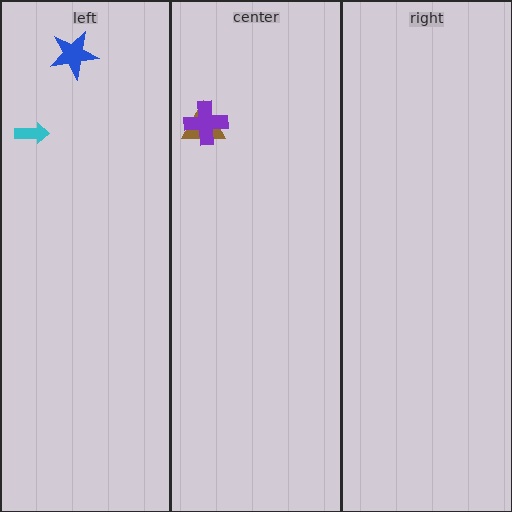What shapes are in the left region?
The blue star, the cyan arrow.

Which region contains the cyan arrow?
The left region.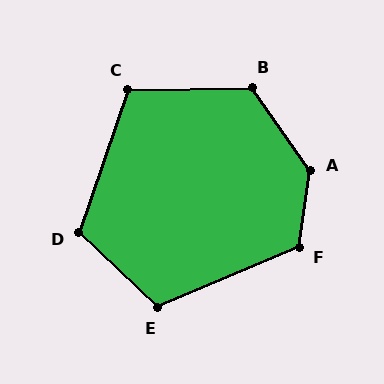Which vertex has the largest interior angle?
A, at approximately 136 degrees.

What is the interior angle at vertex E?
Approximately 113 degrees (obtuse).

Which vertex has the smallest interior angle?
C, at approximately 110 degrees.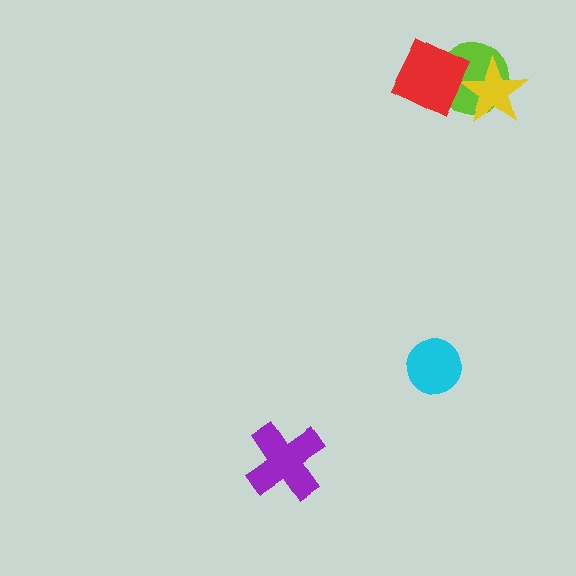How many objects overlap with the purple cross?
0 objects overlap with the purple cross.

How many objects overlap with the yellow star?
2 objects overlap with the yellow star.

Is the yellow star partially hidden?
Yes, it is partially covered by another shape.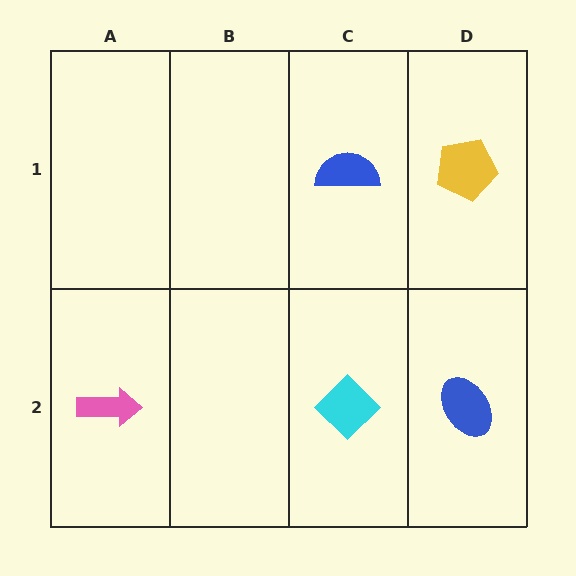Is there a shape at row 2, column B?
No, that cell is empty.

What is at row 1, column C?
A blue semicircle.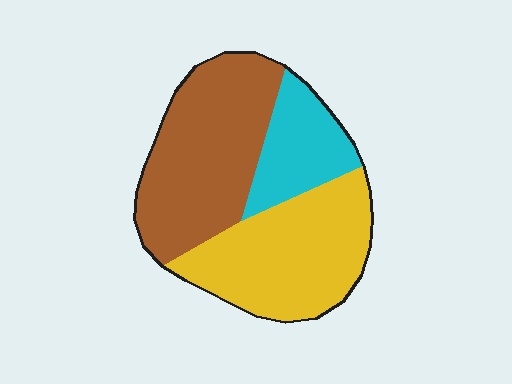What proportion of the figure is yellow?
Yellow takes up between a third and a half of the figure.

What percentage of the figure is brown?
Brown covers roughly 40% of the figure.